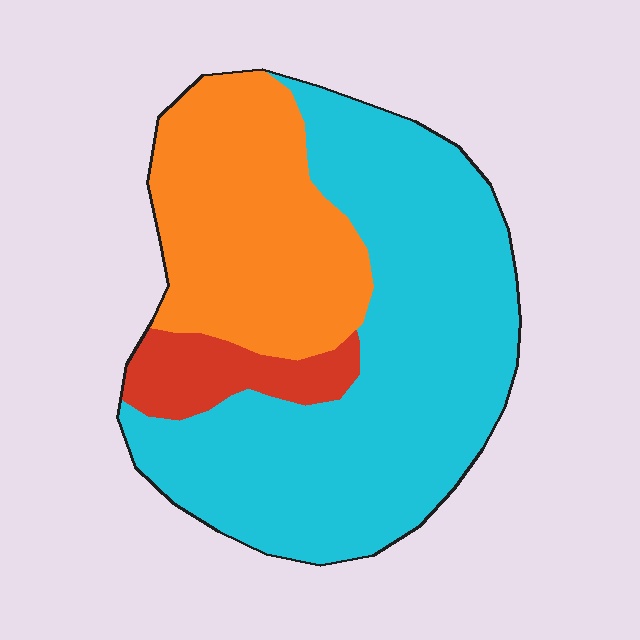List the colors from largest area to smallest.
From largest to smallest: cyan, orange, red.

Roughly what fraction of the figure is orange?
Orange covers around 30% of the figure.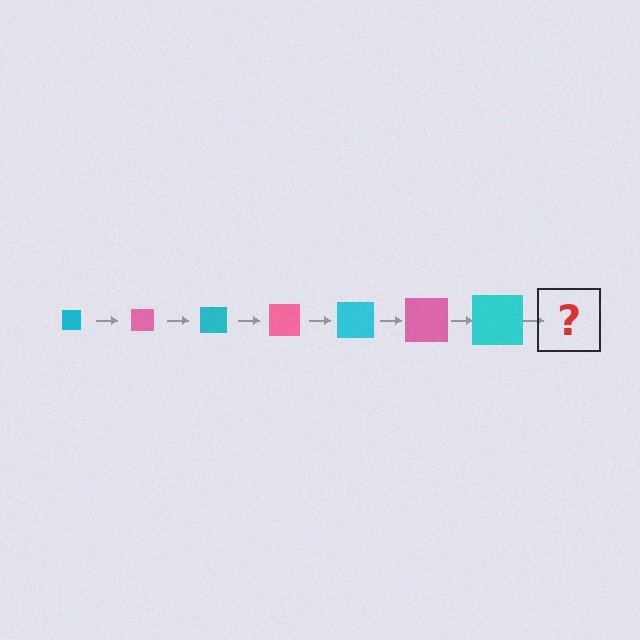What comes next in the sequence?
The next element should be a pink square, larger than the previous one.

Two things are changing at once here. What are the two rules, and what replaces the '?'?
The two rules are that the square grows larger each step and the color cycles through cyan and pink. The '?' should be a pink square, larger than the previous one.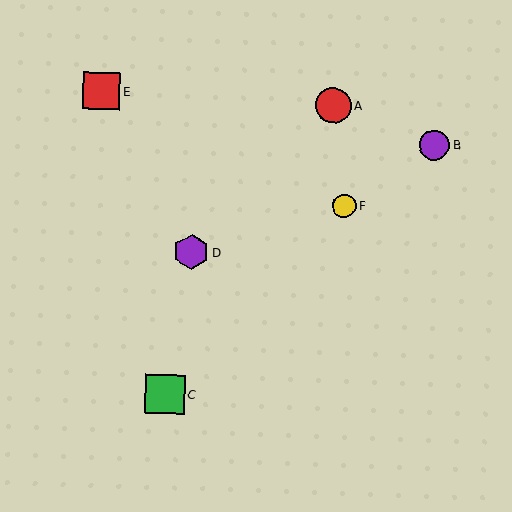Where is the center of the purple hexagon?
The center of the purple hexagon is at (191, 252).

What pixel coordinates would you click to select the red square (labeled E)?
Click at (102, 91) to select the red square E.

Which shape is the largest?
The green square (labeled C) is the largest.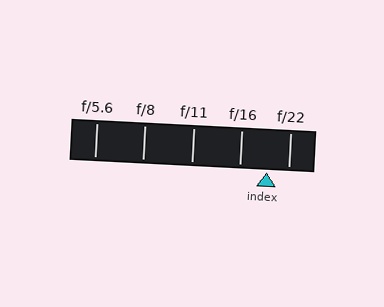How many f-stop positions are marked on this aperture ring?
There are 5 f-stop positions marked.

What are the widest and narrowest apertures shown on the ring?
The widest aperture shown is f/5.6 and the narrowest is f/22.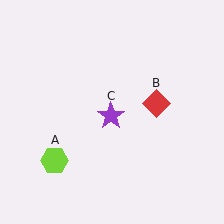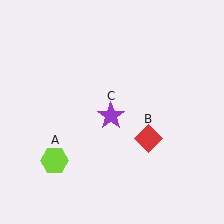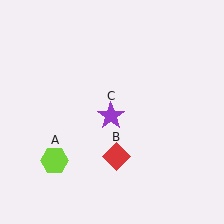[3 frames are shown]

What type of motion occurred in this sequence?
The red diamond (object B) rotated clockwise around the center of the scene.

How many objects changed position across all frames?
1 object changed position: red diamond (object B).